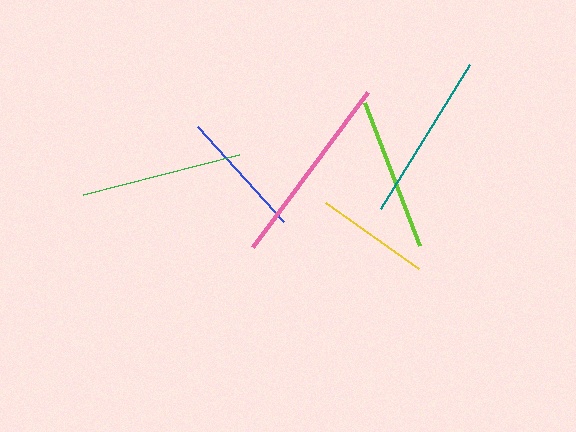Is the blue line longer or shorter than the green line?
The green line is longer than the blue line.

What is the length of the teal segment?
The teal segment is approximately 169 pixels long.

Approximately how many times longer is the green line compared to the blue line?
The green line is approximately 1.2 times the length of the blue line.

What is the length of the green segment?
The green segment is approximately 161 pixels long.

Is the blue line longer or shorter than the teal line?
The teal line is longer than the blue line.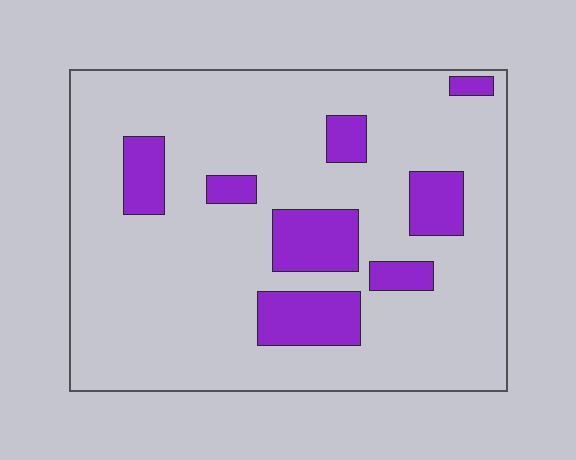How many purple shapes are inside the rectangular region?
8.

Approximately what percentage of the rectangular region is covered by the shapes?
Approximately 15%.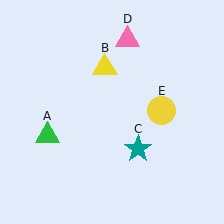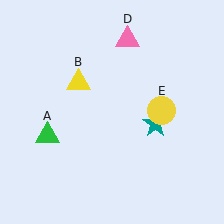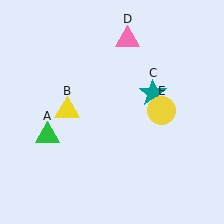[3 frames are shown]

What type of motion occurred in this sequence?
The yellow triangle (object B), teal star (object C) rotated counterclockwise around the center of the scene.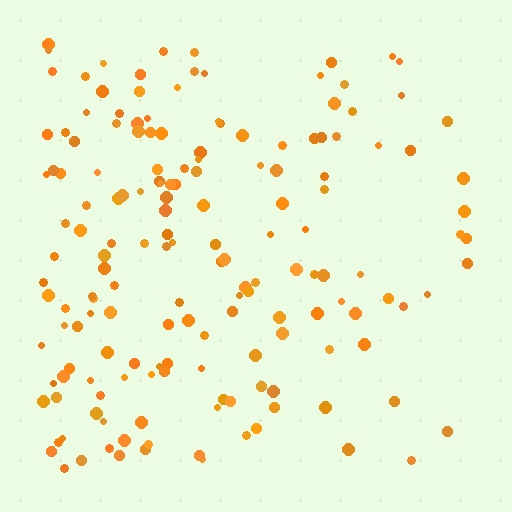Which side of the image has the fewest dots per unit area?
The right.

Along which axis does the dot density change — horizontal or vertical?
Horizontal.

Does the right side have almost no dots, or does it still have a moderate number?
Still a moderate number, just noticeably fewer than the left.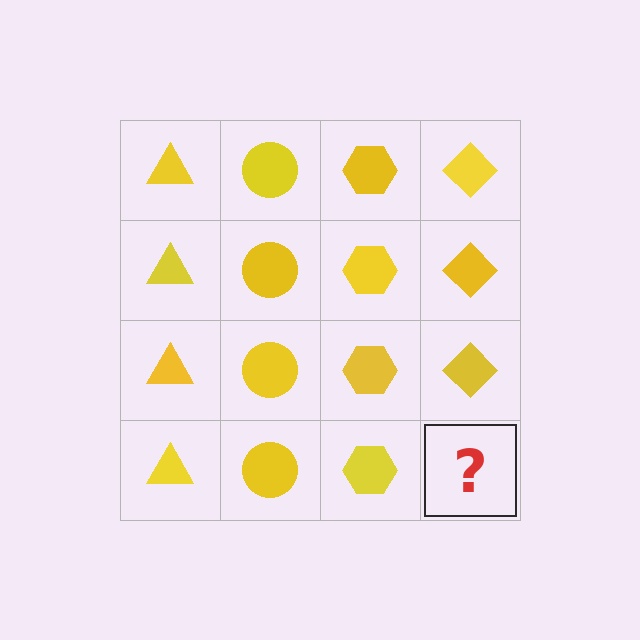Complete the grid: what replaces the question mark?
The question mark should be replaced with a yellow diamond.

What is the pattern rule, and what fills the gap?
The rule is that each column has a consistent shape. The gap should be filled with a yellow diamond.